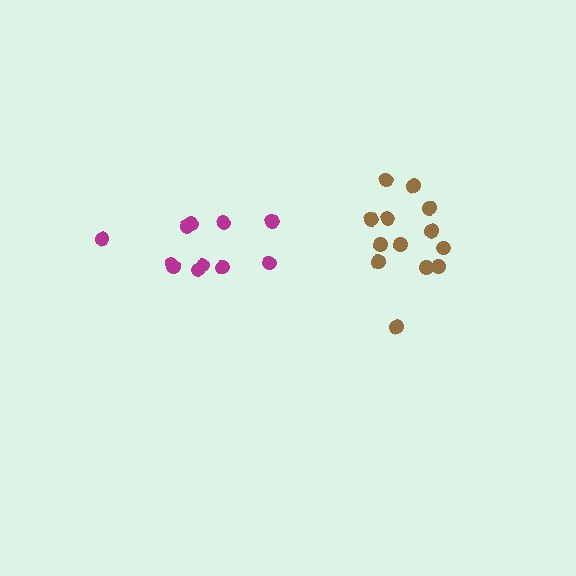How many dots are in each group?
Group 1: 11 dots, Group 2: 13 dots (24 total).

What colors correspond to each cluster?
The clusters are colored: magenta, brown.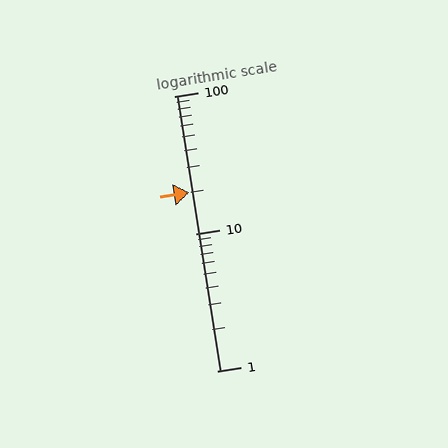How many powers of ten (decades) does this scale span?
The scale spans 2 decades, from 1 to 100.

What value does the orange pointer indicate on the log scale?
The pointer indicates approximately 20.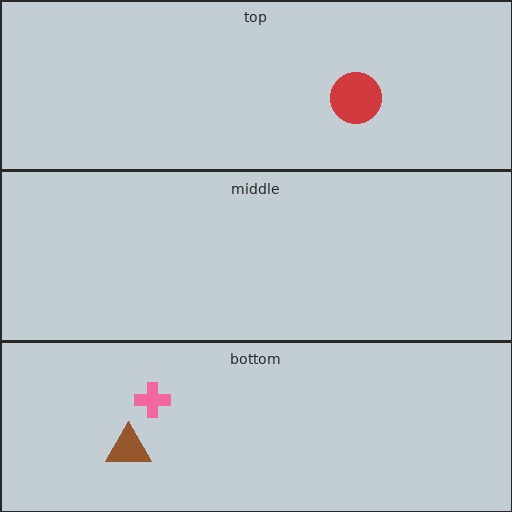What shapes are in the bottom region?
The pink cross, the brown triangle.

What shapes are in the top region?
The red circle.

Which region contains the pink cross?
The bottom region.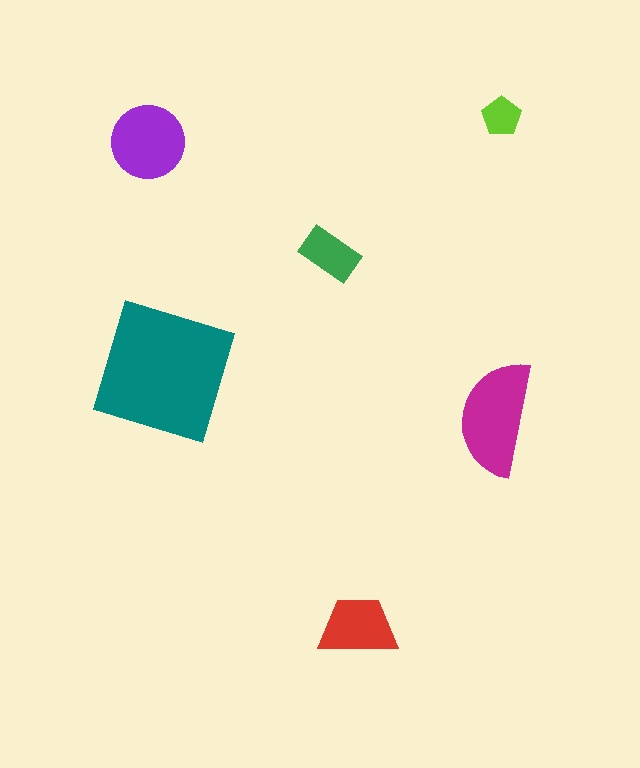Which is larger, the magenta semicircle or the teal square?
The teal square.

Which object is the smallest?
The lime pentagon.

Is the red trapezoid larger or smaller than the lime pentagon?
Larger.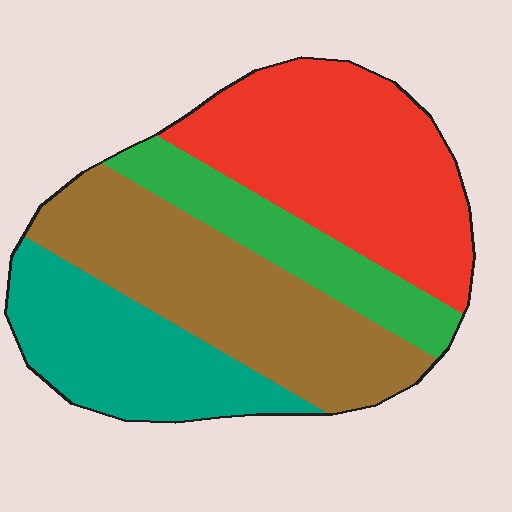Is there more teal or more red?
Red.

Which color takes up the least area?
Green, at roughly 15%.